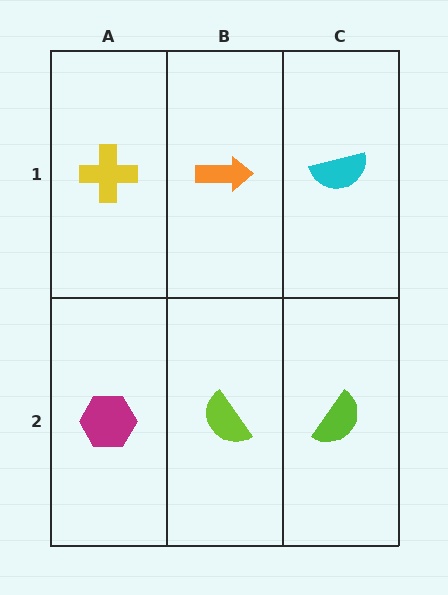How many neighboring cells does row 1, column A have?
2.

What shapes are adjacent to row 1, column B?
A lime semicircle (row 2, column B), a yellow cross (row 1, column A), a cyan semicircle (row 1, column C).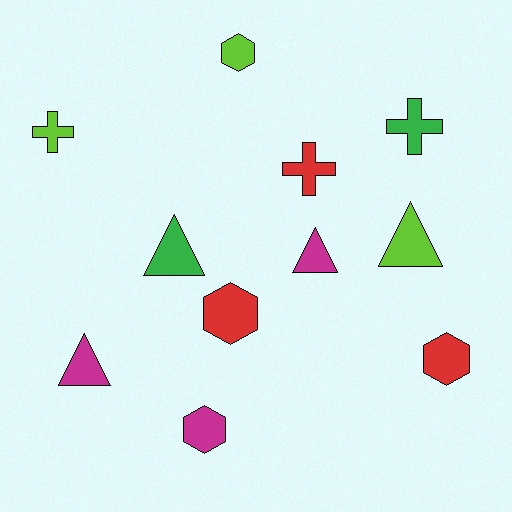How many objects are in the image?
There are 11 objects.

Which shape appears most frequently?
Triangle, with 4 objects.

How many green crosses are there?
There is 1 green cross.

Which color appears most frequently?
Red, with 3 objects.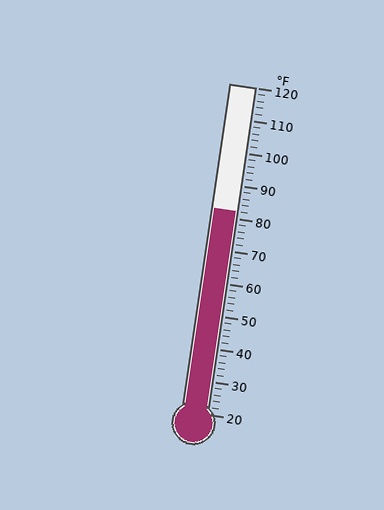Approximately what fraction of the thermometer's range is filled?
The thermometer is filled to approximately 60% of its range.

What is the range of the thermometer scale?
The thermometer scale ranges from 20°F to 120°F.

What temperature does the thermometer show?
The thermometer shows approximately 82°F.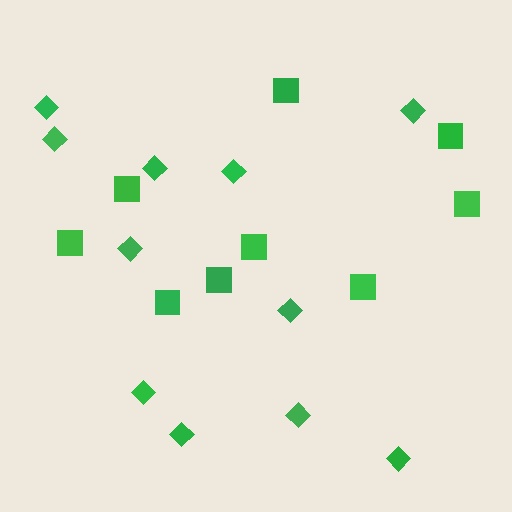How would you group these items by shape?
There are 2 groups: one group of diamonds (11) and one group of squares (9).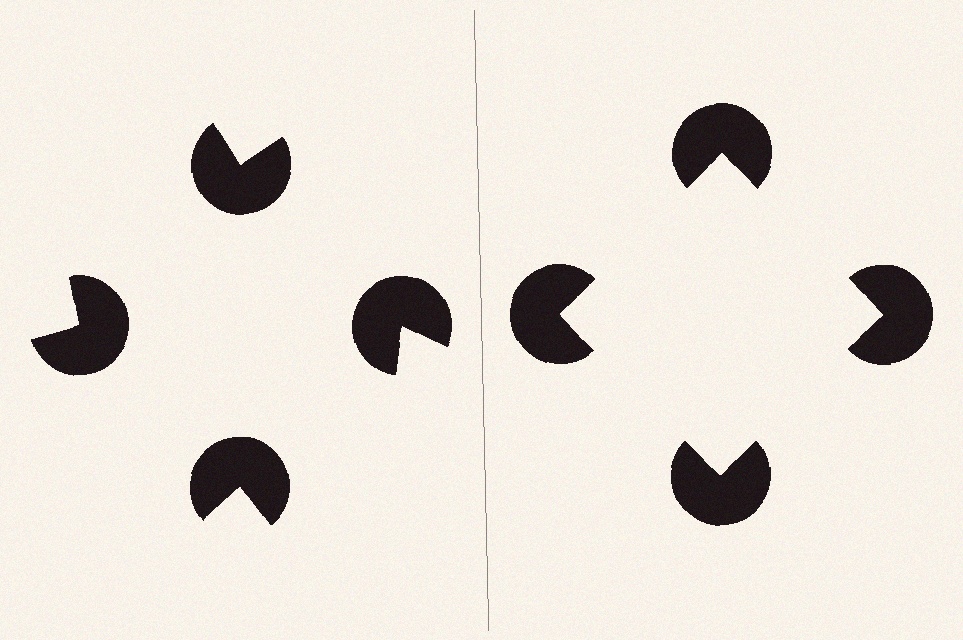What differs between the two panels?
The pac-man discs are positioned identically on both sides; only the wedge orientations differ. On the right they align to a square; on the left they are misaligned.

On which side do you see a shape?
An illusory square appears on the right side. On the left side the wedge cuts are rotated, so no coherent shape forms.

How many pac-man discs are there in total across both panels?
8 — 4 on each side.